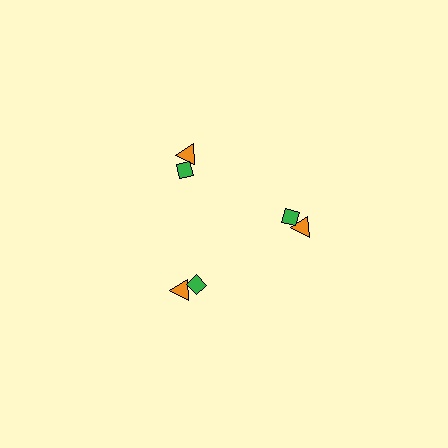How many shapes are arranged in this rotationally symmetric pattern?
There are 6 shapes, arranged in 3 groups of 2.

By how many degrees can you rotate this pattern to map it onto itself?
The pattern maps onto itself every 120 degrees of rotation.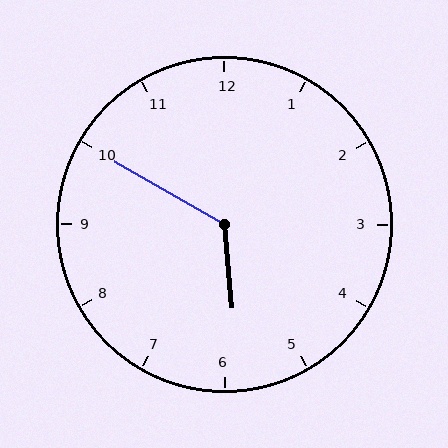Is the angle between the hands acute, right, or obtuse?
It is obtuse.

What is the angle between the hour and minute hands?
Approximately 125 degrees.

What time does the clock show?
5:50.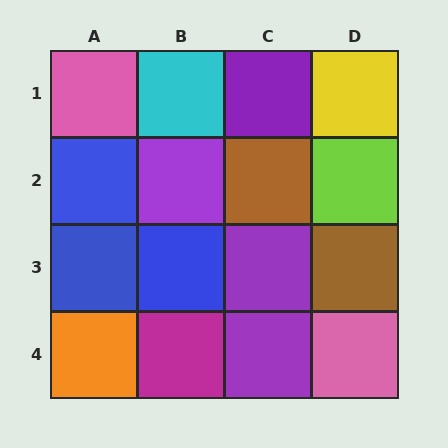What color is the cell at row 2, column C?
Brown.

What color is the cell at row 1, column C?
Purple.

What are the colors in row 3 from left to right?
Blue, blue, purple, brown.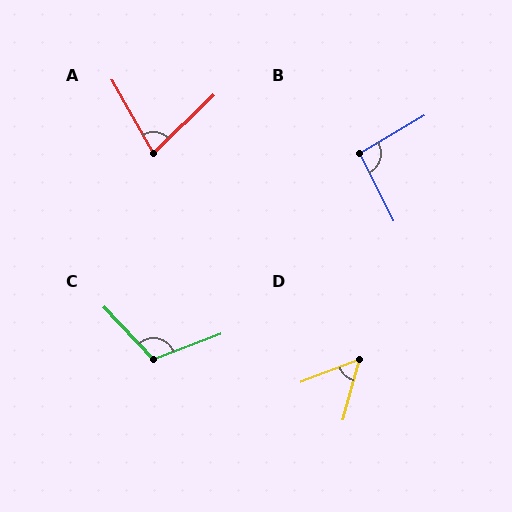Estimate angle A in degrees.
Approximately 75 degrees.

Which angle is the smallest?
D, at approximately 53 degrees.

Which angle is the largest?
C, at approximately 112 degrees.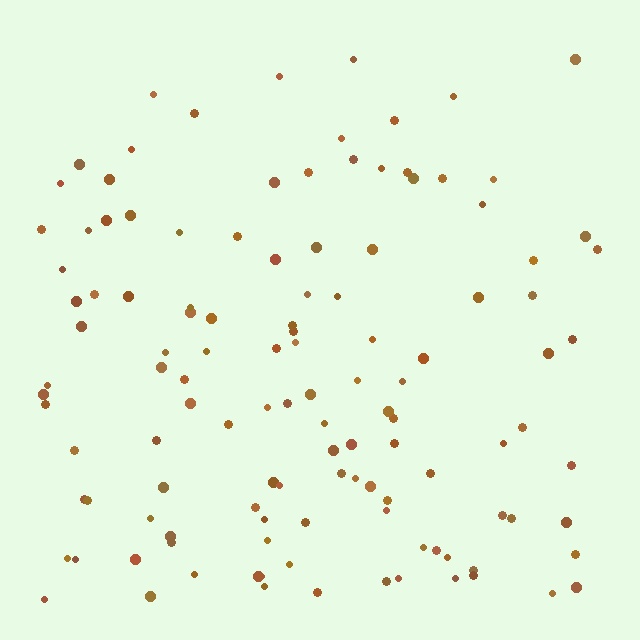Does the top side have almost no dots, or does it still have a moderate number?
Still a moderate number, just noticeably fewer than the bottom.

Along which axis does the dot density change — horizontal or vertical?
Vertical.